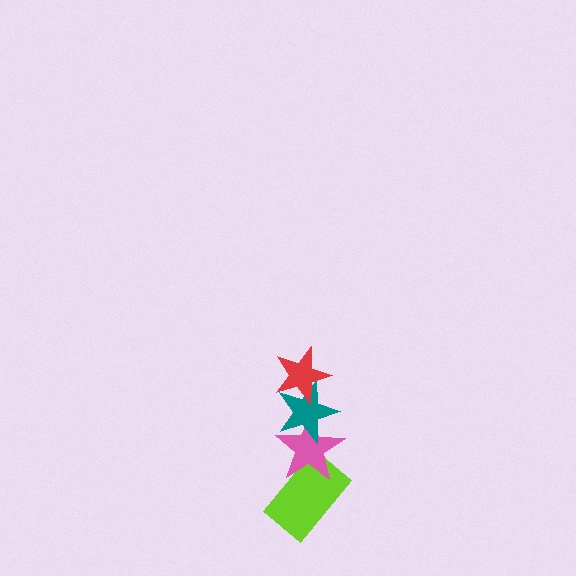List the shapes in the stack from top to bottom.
From top to bottom: the red star, the teal star, the pink star, the lime rectangle.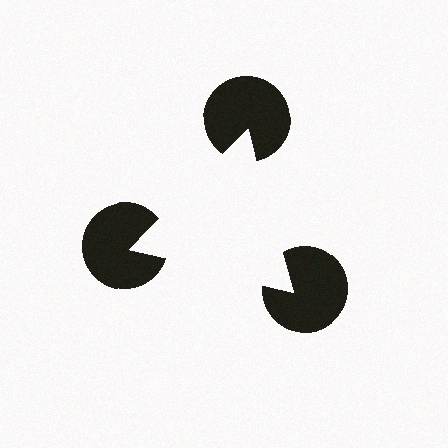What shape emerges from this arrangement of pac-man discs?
An illusory triangle — its edges are inferred from the aligned wedge cuts in the pac-man discs, not physically drawn.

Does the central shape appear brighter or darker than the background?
It typically appears slightly brighter than the background, even though no actual brightness change is drawn.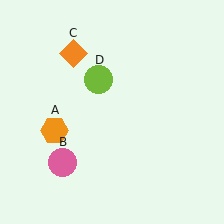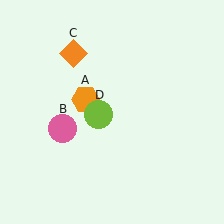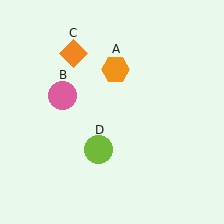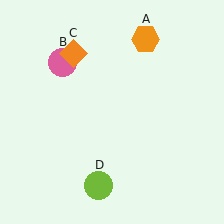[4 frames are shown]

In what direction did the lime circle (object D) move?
The lime circle (object D) moved down.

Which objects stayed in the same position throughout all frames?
Orange diamond (object C) remained stationary.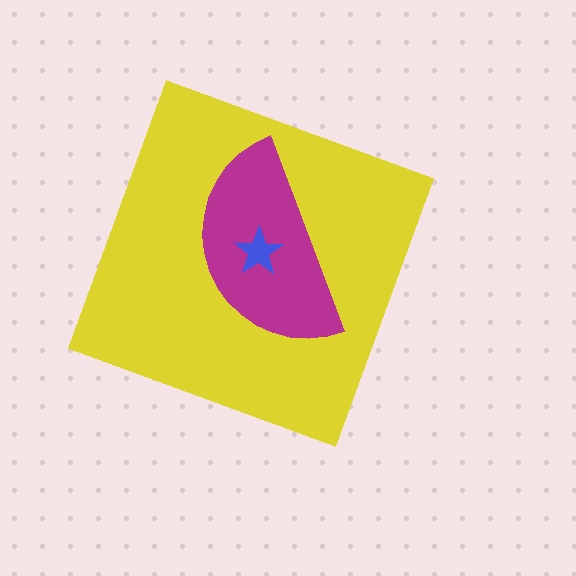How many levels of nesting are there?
3.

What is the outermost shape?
The yellow diamond.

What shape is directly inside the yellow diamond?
The magenta semicircle.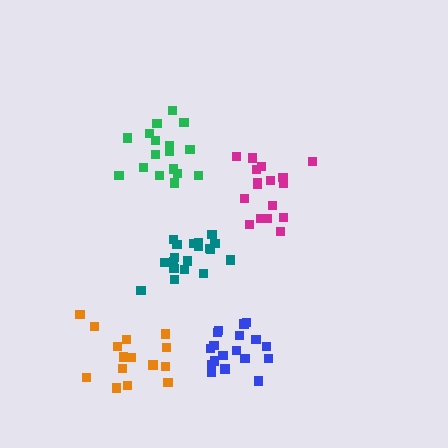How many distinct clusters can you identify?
There are 5 distinct clusters.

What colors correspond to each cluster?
The clusters are colored: teal, green, blue, magenta, orange.